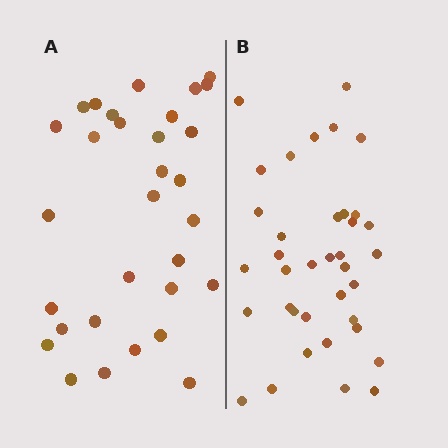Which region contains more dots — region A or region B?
Region B (the right region) has more dots.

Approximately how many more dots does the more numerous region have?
Region B has about 6 more dots than region A.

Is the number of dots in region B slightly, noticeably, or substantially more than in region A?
Region B has only slightly more — the two regions are fairly close. The ratio is roughly 1.2 to 1.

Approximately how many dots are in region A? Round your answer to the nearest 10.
About 30 dots. (The exact count is 31, which rounds to 30.)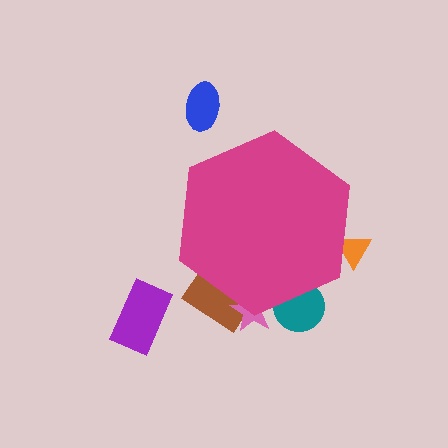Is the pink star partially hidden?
Yes, the pink star is partially hidden behind the magenta hexagon.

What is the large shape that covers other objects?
A magenta hexagon.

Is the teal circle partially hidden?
Yes, the teal circle is partially hidden behind the magenta hexagon.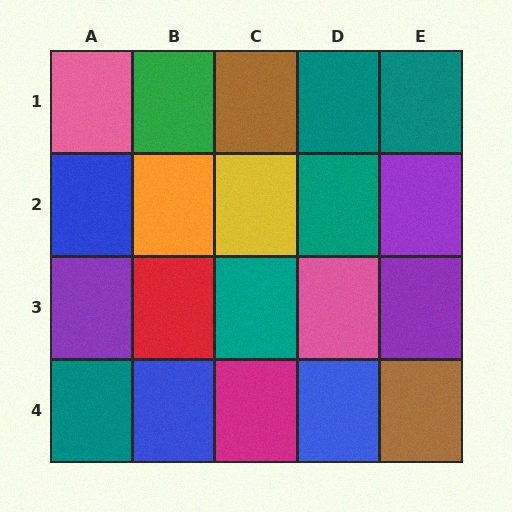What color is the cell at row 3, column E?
Purple.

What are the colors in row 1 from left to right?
Pink, green, brown, teal, teal.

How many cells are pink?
2 cells are pink.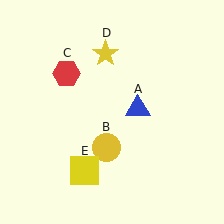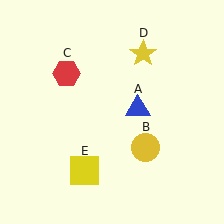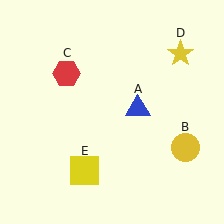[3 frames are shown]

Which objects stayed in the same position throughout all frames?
Blue triangle (object A) and red hexagon (object C) and yellow square (object E) remained stationary.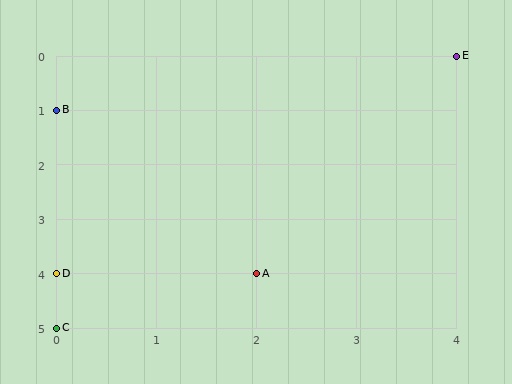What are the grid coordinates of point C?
Point C is at grid coordinates (0, 5).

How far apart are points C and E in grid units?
Points C and E are 4 columns and 5 rows apart (about 6.4 grid units diagonally).